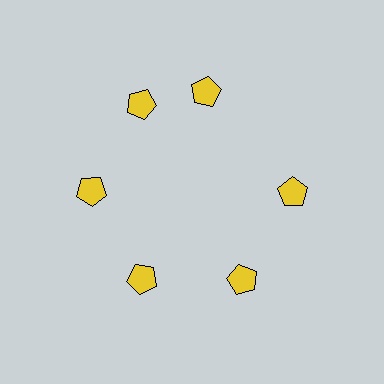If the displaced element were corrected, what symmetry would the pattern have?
It would have 6-fold rotational symmetry — the pattern would map onto itself every 60 degrees.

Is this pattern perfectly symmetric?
No. The 6 yellow pentagons are arranged in a ring, but one element near the 1 o'clock position is rotated out of alignment along the ring, breaking the 6-fold rotational symmetry.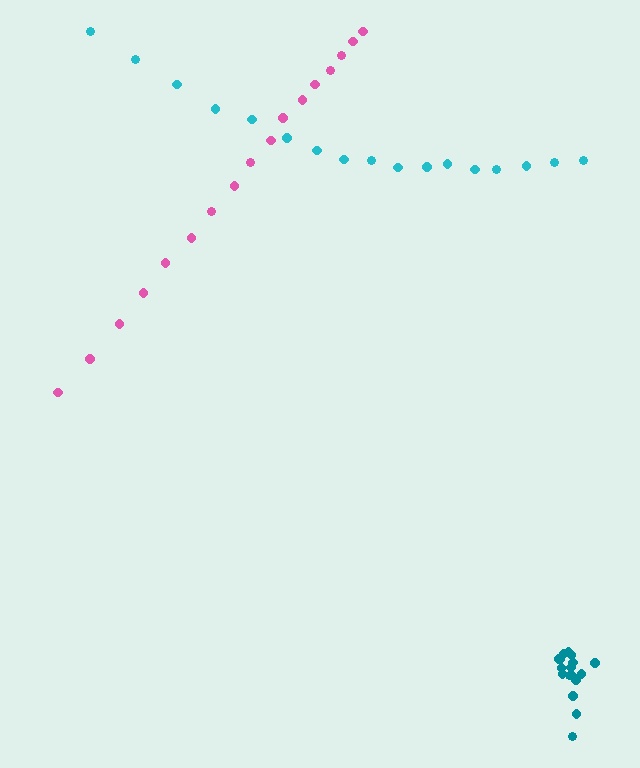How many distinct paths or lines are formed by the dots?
There are 3 distinct paths.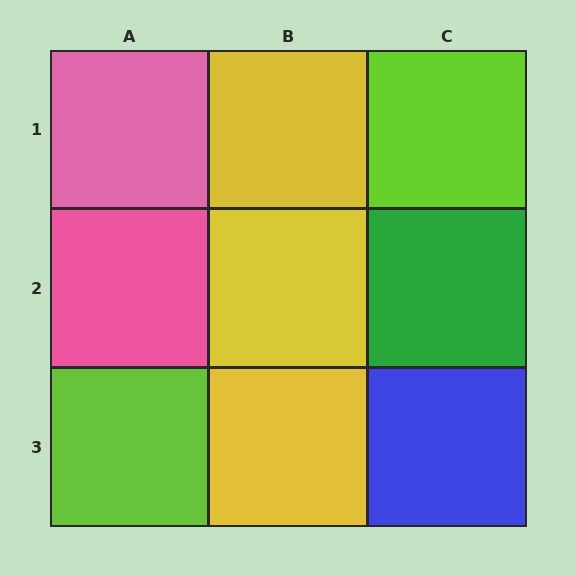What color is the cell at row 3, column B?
Yellow.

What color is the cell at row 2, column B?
Yellow.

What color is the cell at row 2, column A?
Pink.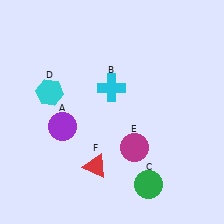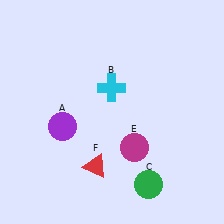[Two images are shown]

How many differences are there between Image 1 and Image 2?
There is 1 difference between the two images.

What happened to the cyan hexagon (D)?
The cyan hexagon (D) was removed in Image 2. It was in the top-left area of Image 1.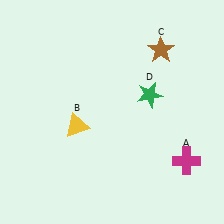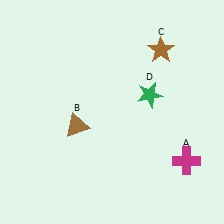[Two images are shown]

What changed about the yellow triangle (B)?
In Image 1, B is yellow. In Image 2, it changed to brown.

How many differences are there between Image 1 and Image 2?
There is 1 difference between the two images.